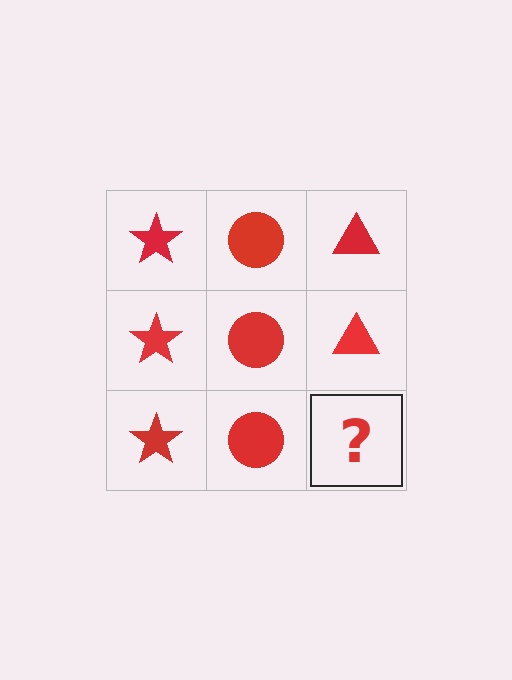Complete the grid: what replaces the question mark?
The question mark should be replaced with a red triangle.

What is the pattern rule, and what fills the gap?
The rule is that each column has a consistent shape. The gap should be filled with a red triangle.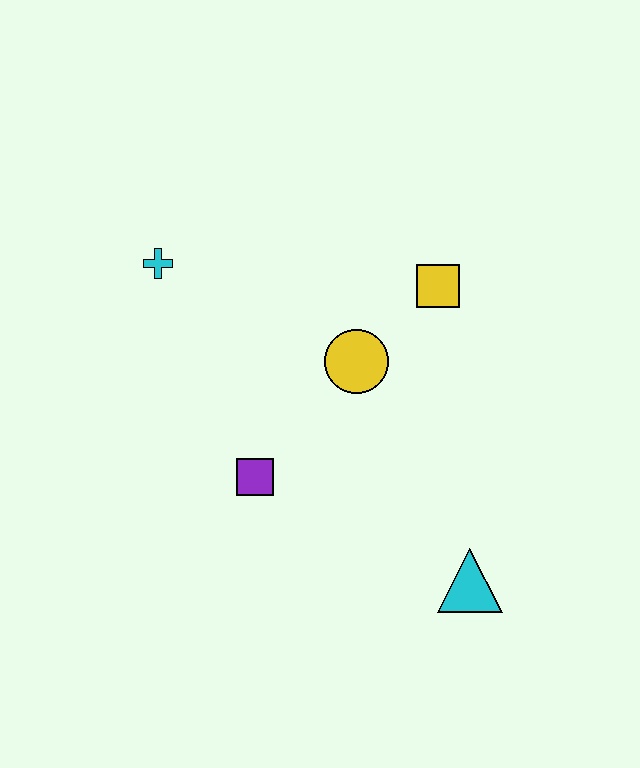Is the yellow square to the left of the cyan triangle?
Yes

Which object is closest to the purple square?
The yellow circle is closest to the purple square.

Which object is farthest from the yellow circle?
The cyan triangle is farthest from the yellow circle.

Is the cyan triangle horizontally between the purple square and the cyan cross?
No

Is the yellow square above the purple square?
Yes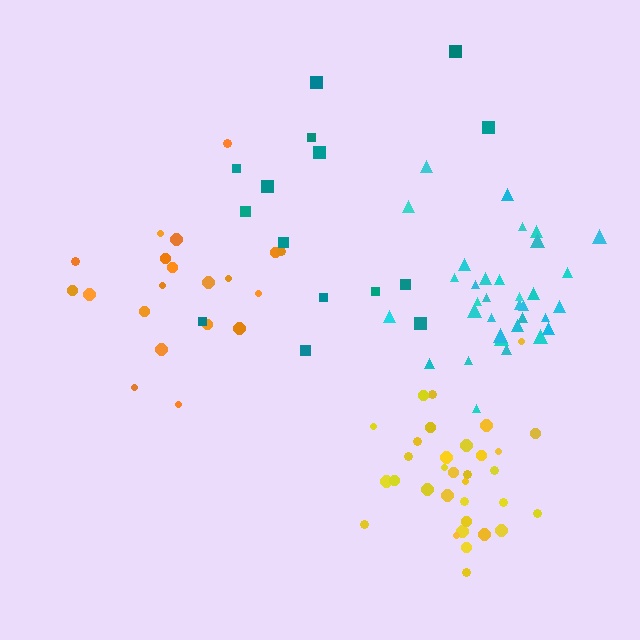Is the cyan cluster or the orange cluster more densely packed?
Cyan.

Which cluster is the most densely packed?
Yellow.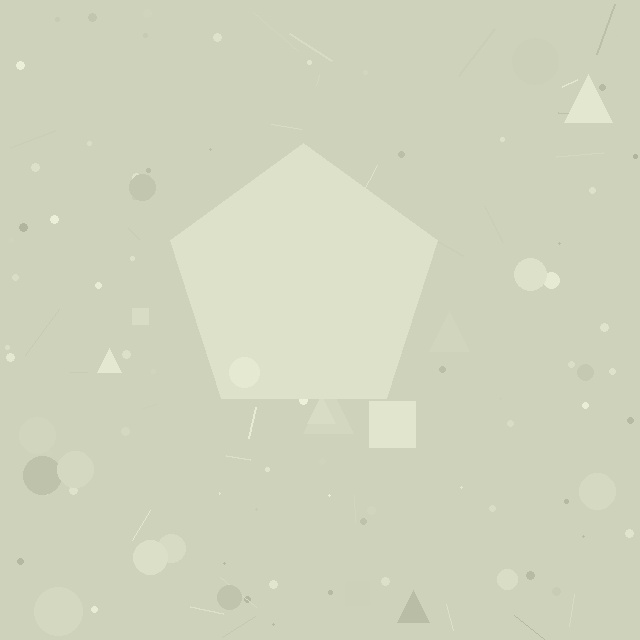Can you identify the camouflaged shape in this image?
The camouflaged shape is a pentagon.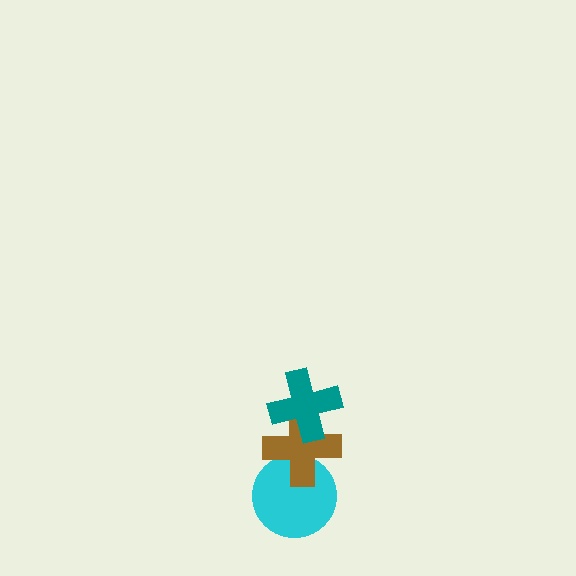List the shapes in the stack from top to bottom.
From top to bottom: the teal cross, the brown cross, the cyan circle.